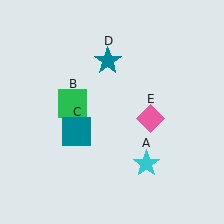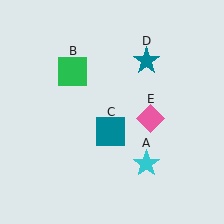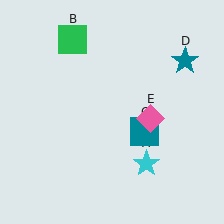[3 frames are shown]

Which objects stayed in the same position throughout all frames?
Cyan star (object A) and pink diamond (object E) remained stationary.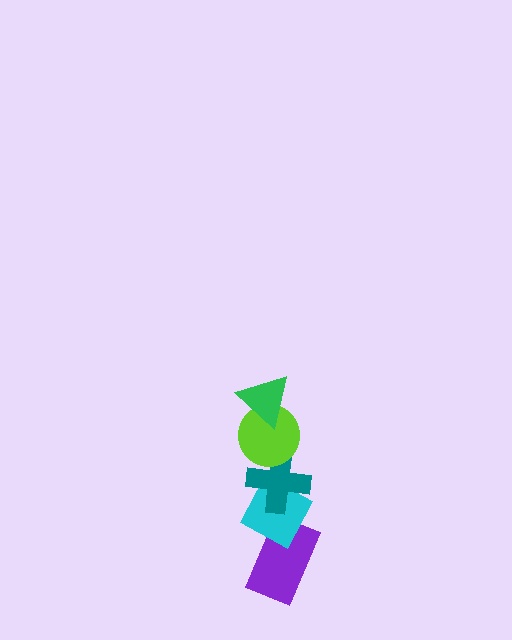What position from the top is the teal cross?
The teal cross is 3rd from the top.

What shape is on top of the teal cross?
The lime circle is on top of the teal cross.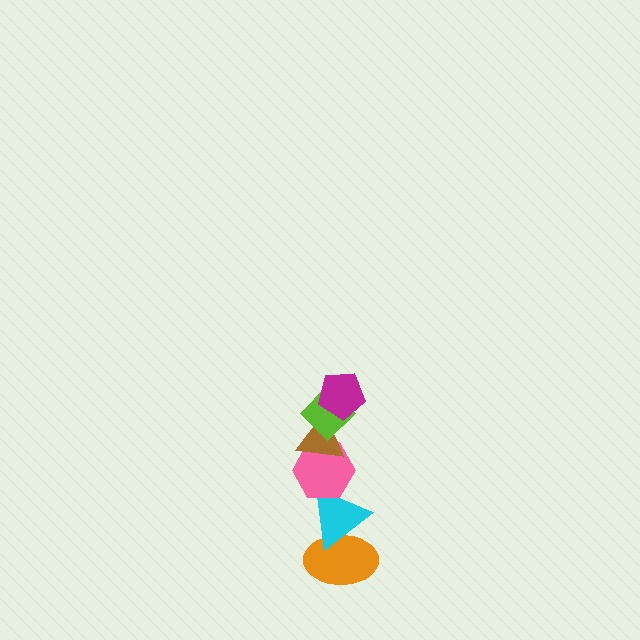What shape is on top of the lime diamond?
The magenta pentagon is on top of the lime diamond.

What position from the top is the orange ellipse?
The orange ellipse is 6th from the top.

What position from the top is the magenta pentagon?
The magenta pentagon is 1st from the top.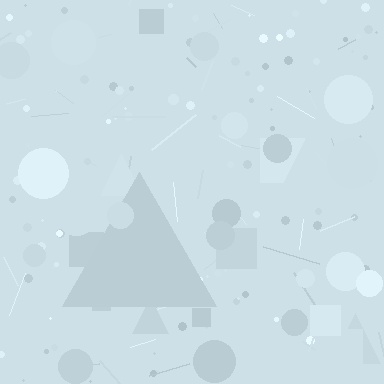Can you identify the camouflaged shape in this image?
The camouflaged shape is a triangle.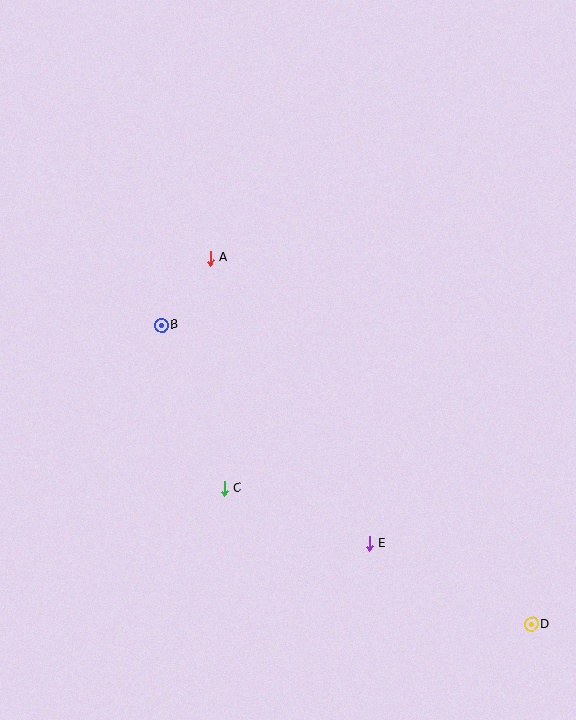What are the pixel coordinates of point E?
Point E is at (369, 543).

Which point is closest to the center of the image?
Point A at (210, 258) is closest to the center.